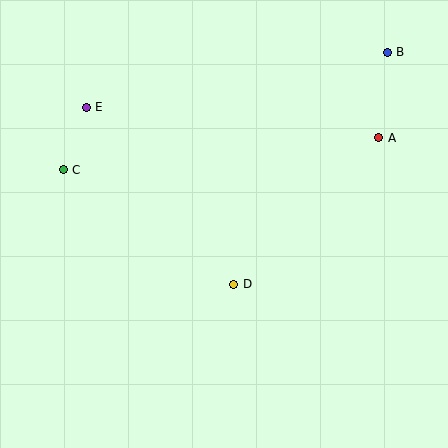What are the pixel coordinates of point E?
Point E is at (86, 107).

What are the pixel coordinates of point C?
Point C is at (63, 170).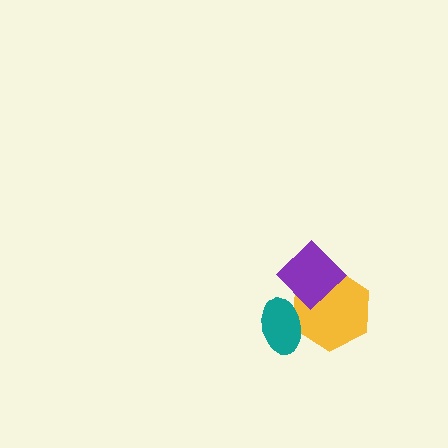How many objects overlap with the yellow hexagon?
2 objects overlap with the yellow hexagon.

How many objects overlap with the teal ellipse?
1 object overlaps with the teal ellipse.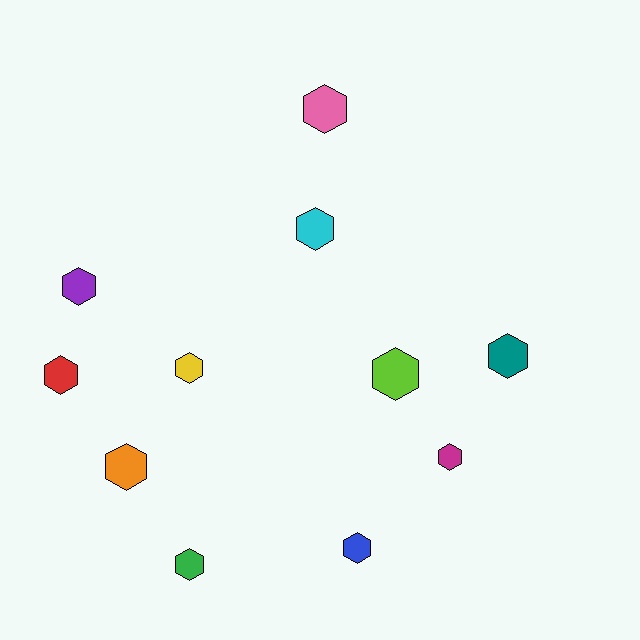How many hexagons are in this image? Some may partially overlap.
There are 11 hexagons.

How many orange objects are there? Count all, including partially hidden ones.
There is 1 orange object.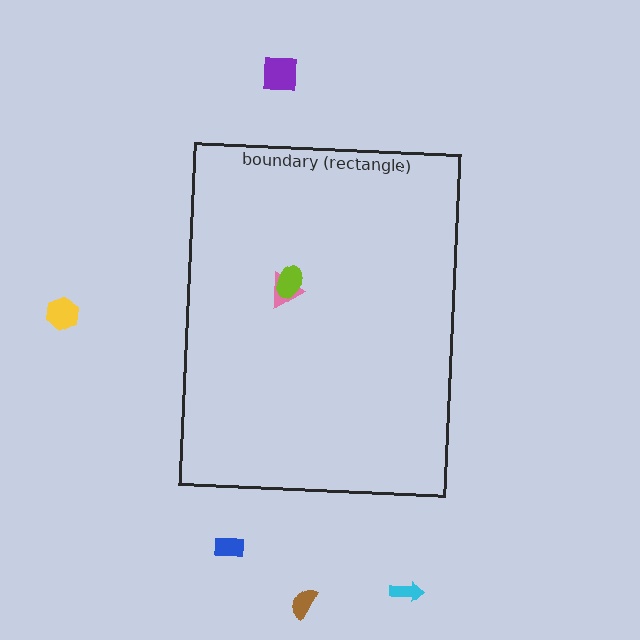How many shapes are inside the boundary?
2 inside, 5 outside.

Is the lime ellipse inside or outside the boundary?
Inside.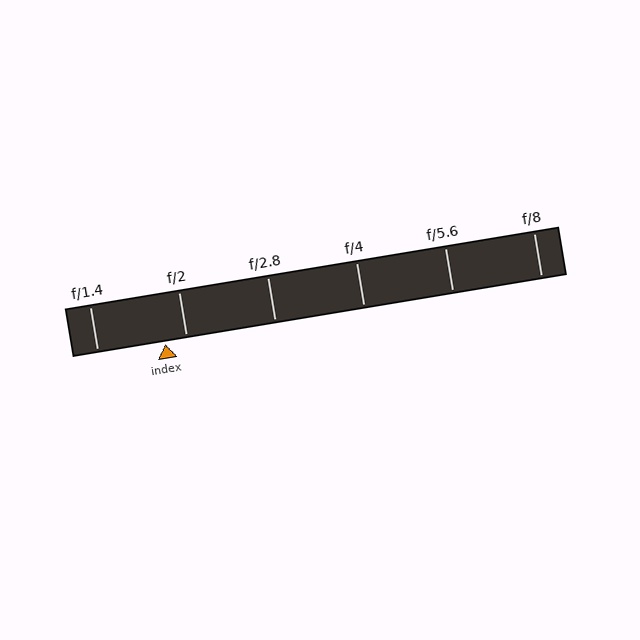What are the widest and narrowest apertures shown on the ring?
The widest aperture shown is f/1.4 and the narrowest is f/8.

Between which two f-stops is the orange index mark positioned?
The index mark is between f/1.4 and f/2.